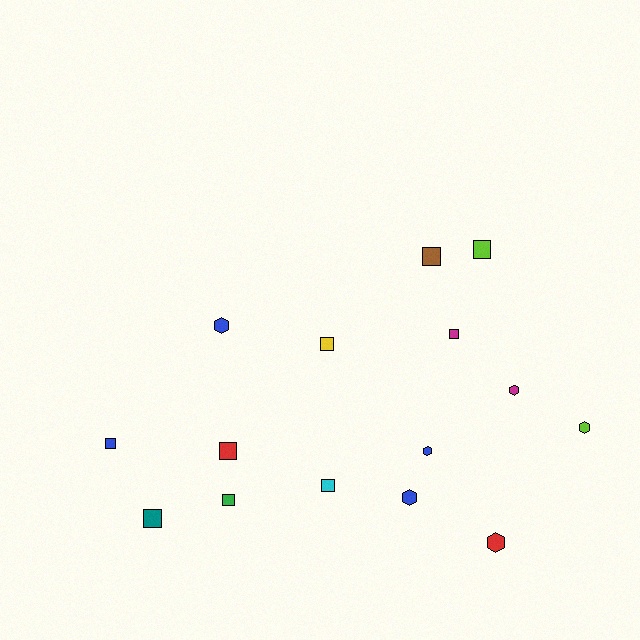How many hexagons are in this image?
There are 6 hexagons.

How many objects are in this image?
There are 15 objects.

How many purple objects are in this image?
There are no purple objects.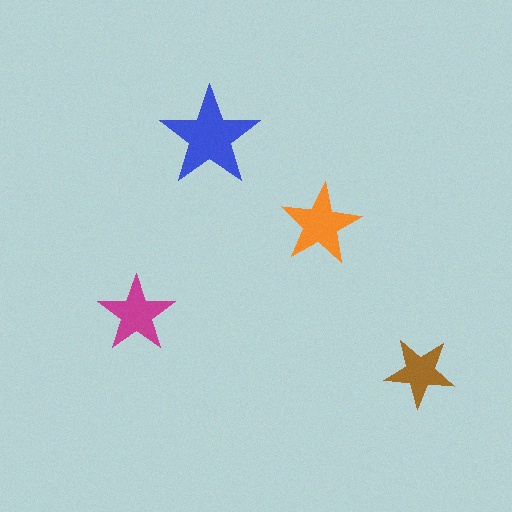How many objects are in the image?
There are 4 objects in the image.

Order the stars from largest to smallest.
the blue one, the orange one, the magenta one, the brown one.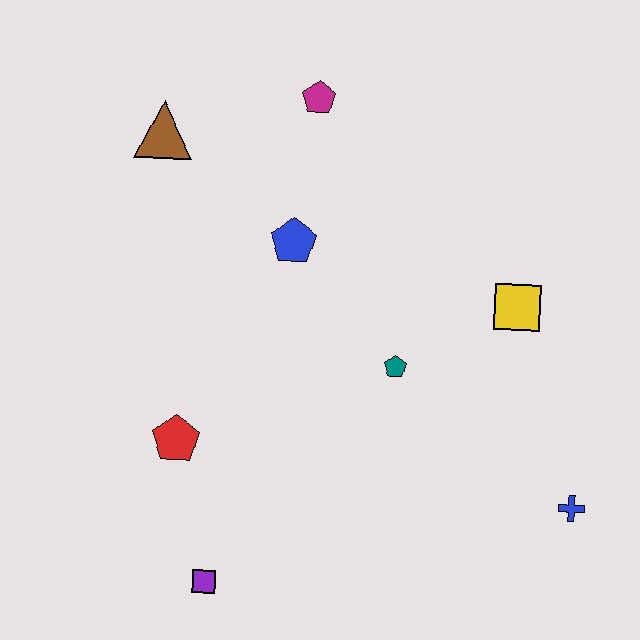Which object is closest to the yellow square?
The teal pentagon is closest to the yellow square.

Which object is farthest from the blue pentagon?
The blue cross is farthest from the blue pentagon.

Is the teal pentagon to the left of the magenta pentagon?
No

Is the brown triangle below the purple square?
No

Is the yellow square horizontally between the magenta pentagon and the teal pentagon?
No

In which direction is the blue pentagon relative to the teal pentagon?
The blue pentagon is above the teal pentagon.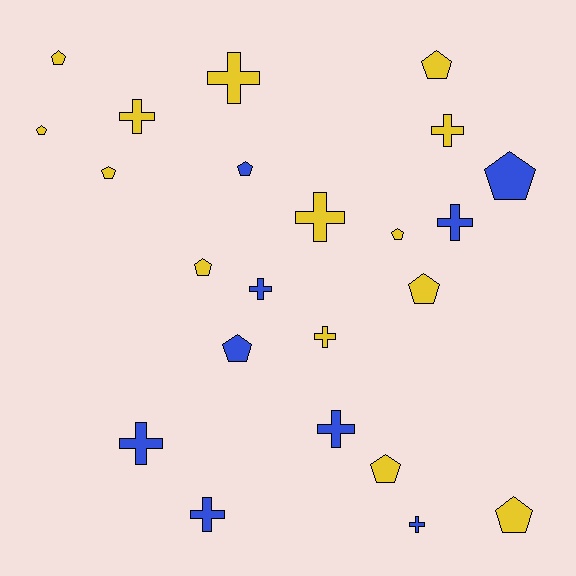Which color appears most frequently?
Yellow, with 14 objects.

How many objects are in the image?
There are 23 objects.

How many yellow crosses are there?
There are 5 yellow crosses.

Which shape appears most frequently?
Pentagon, with 12 objects.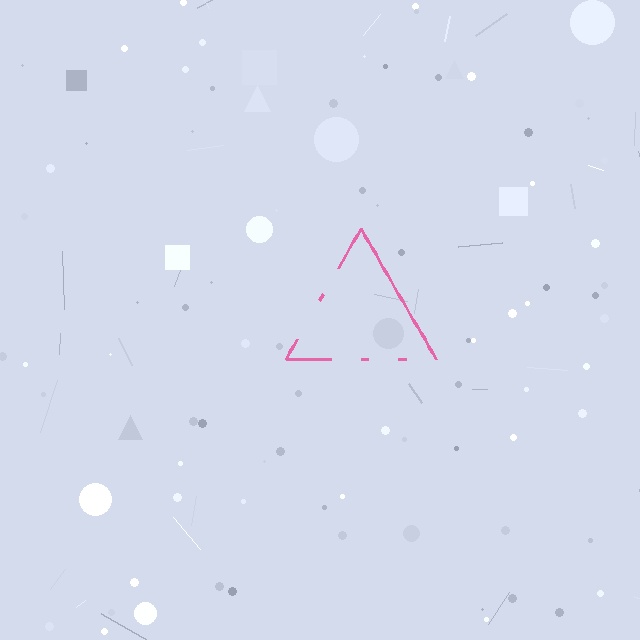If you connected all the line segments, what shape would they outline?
They would outline a triangle.